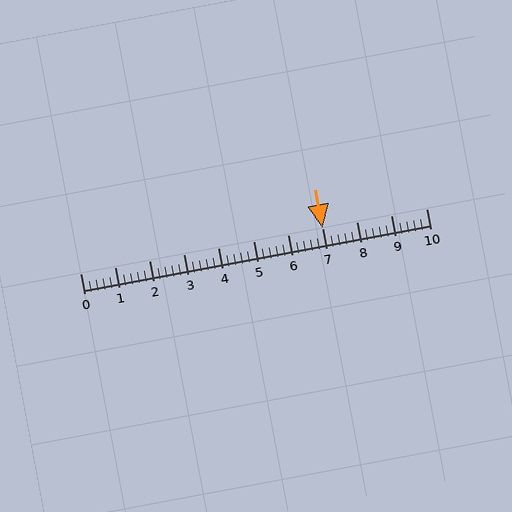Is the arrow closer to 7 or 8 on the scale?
The arrow is closer to 7.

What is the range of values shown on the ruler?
The ruler shows values from 0 to 10.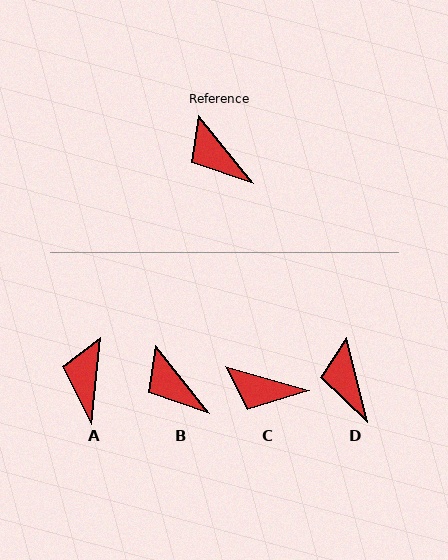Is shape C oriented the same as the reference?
No, it is off by about 36 degrees.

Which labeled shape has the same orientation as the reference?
B.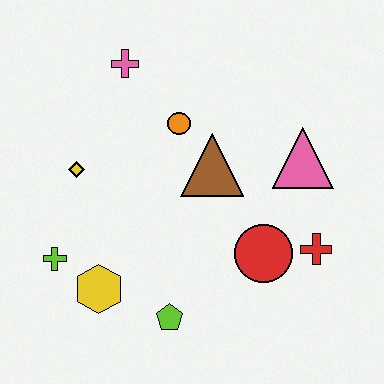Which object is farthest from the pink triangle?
The lime cross is farthest from the pink triangle.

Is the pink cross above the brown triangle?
Yes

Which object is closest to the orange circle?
The brown triangle is closest to the orange circle.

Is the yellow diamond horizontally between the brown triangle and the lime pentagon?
No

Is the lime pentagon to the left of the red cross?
Yes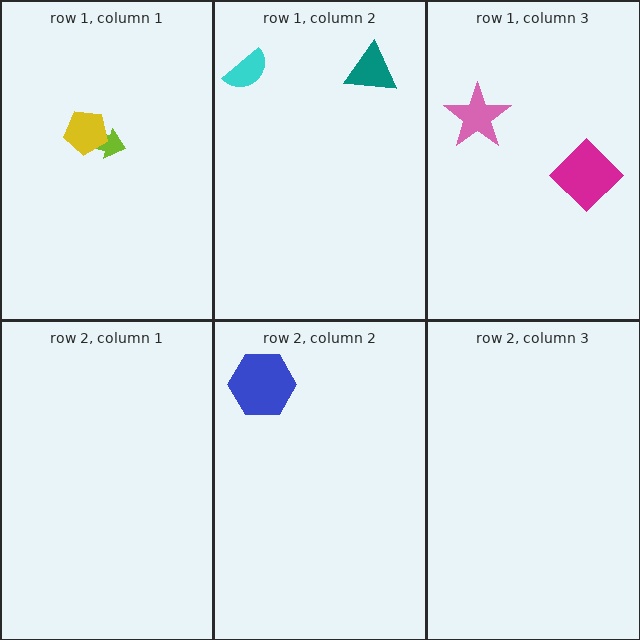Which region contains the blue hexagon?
The row 2, column 2 region.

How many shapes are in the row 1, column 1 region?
2.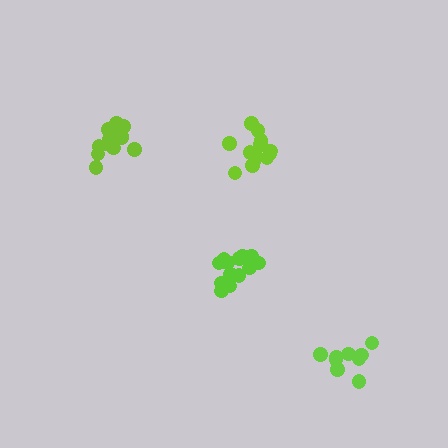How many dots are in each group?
Group 1: 13 dots, Group 2: 13 dots, Group 3: 9 dots, Group 4: 13 dots (48 total).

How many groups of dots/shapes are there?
There are 4 groups.